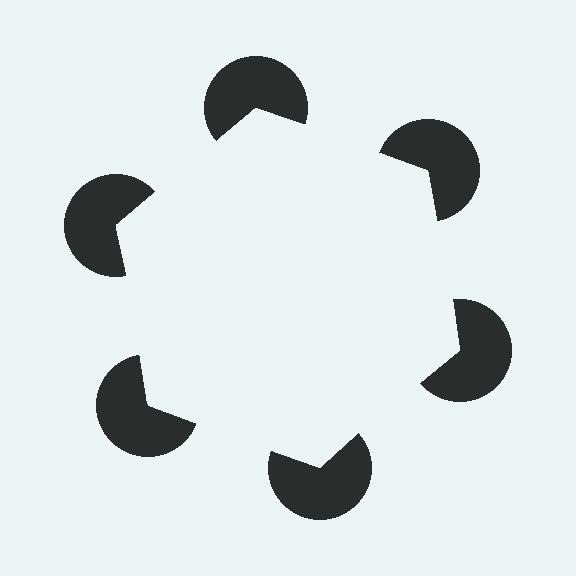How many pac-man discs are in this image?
There are 6 — one at each vertex of the illusory hexagon.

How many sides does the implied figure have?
6 sides.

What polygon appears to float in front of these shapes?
An illusory hexagon — its edges are inferred from the aligned wedge cuts in the pac-man discs, not physically drawn.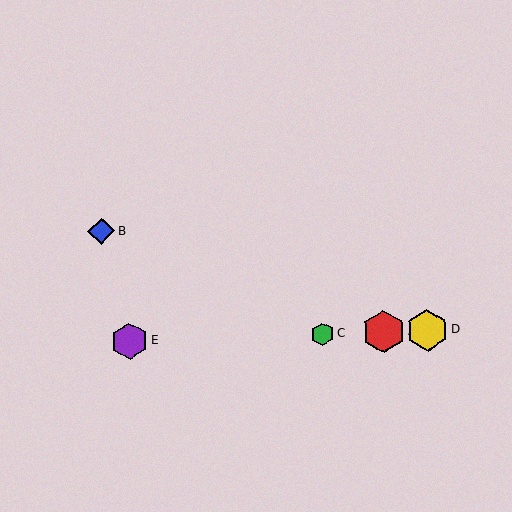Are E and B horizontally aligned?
No, E is at y≈341 and B is at y≈231.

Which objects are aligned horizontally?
Objects A, C, D, E are aligned horizontally.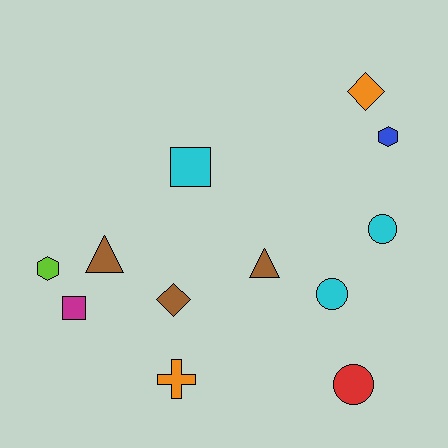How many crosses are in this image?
There is 1 cross.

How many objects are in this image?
There are 12 objects.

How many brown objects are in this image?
There are 3 brown objects.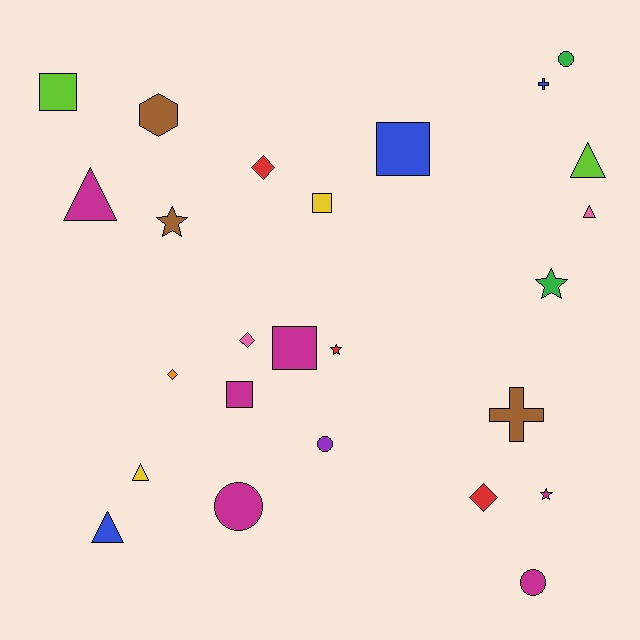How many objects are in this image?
There are 25 objects.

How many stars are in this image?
There are 4 stars.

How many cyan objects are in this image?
There are no cyan objects.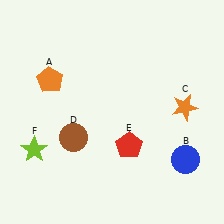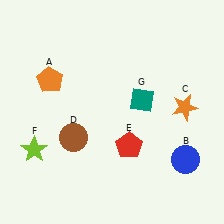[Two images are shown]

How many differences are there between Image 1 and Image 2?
There is 1 difference between the two images.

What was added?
A teal diamond (G) was added in Image 2.